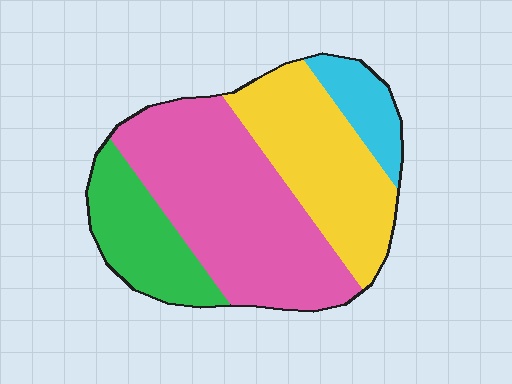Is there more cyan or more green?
Green.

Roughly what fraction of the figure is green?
Green covers 18% of the figure.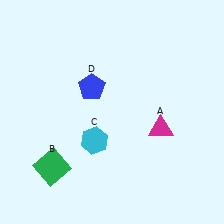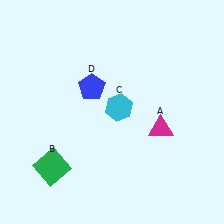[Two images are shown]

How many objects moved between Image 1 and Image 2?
1 object moved between the two images.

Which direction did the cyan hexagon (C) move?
The cyan hexagon (C) moved up.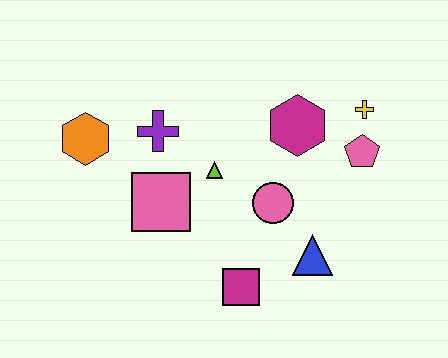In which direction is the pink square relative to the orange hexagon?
The pink square is to the right of the orange hexagon.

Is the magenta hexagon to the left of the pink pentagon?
Yes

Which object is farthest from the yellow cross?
The orange hexagon is farthest from the yellow cross.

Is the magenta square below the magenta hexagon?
Yes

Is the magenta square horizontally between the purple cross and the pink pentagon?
Yes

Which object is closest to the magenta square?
The blue triangle is closest to the magenta square.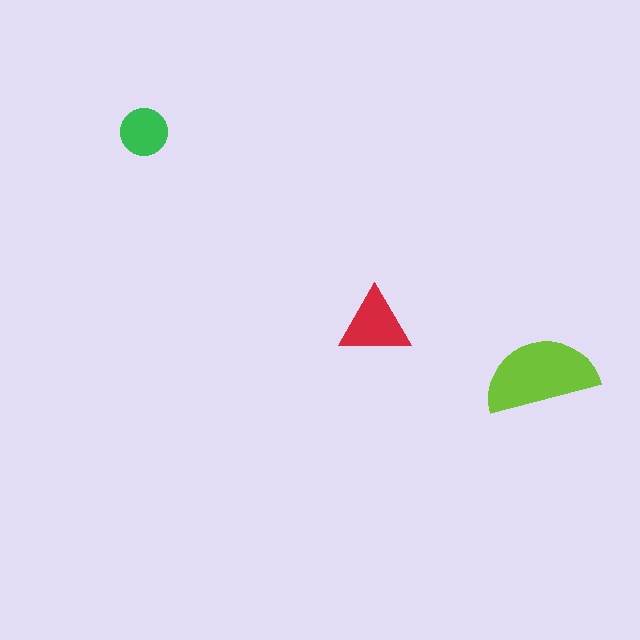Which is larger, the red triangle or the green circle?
The red triangle.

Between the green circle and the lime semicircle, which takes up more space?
The lime semicircle.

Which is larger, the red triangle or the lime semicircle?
The lime semicircle.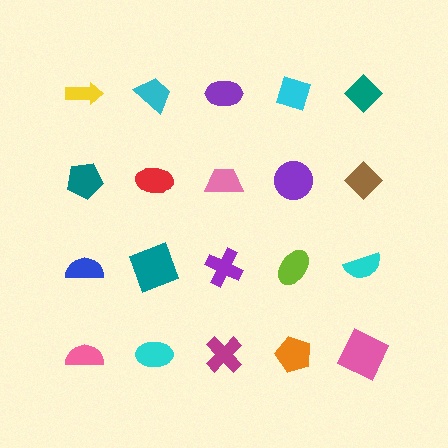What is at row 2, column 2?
A red ellipse.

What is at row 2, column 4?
A purple circle.